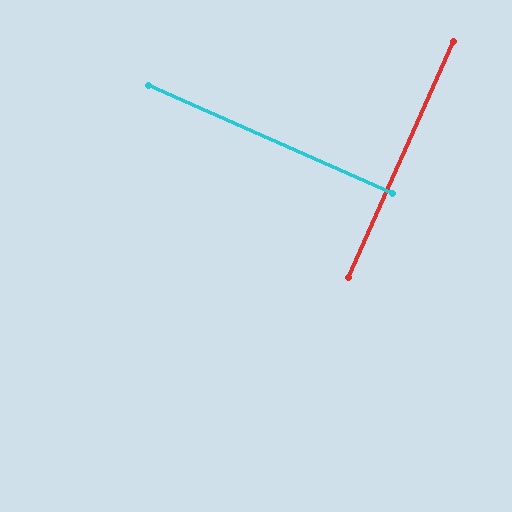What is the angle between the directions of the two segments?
Approximately 90 degrees.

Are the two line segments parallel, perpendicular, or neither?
Perpendicular — they meet at approximately 90°.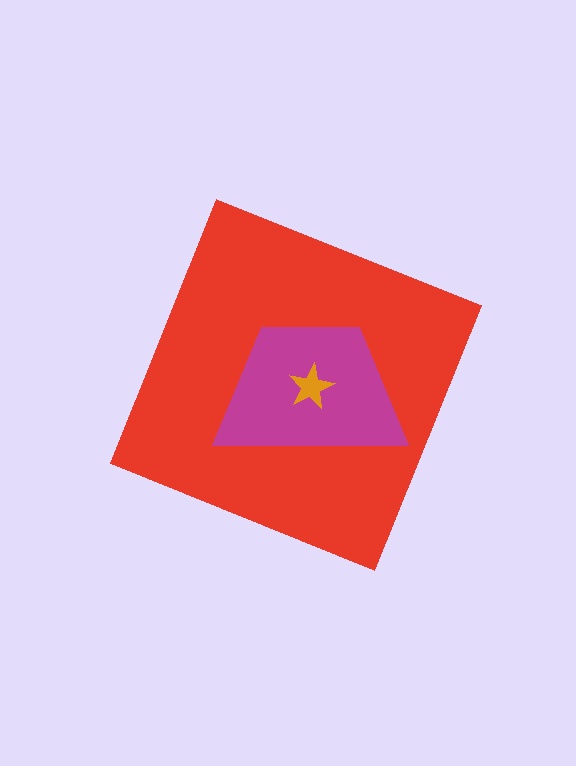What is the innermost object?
The orange star.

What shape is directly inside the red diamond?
The magenta trapezoid.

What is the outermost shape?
The red diamond.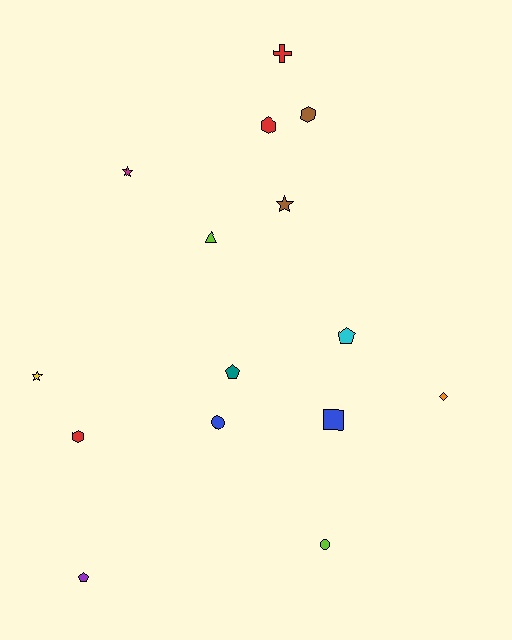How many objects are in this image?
There are 15 objects.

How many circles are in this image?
There are 2 circles.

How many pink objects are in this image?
There are no pink objects.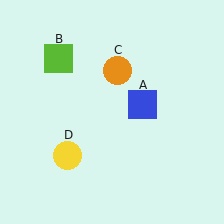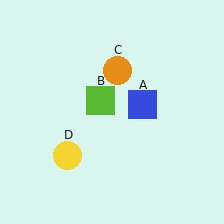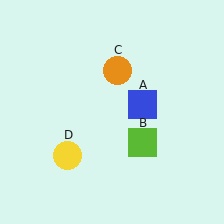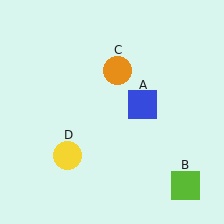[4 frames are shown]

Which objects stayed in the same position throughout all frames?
Blue square (object A) and orange circle (object C) and yellow circle (object D) remained stationary.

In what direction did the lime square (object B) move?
The lime square (object B) moved down and to the right.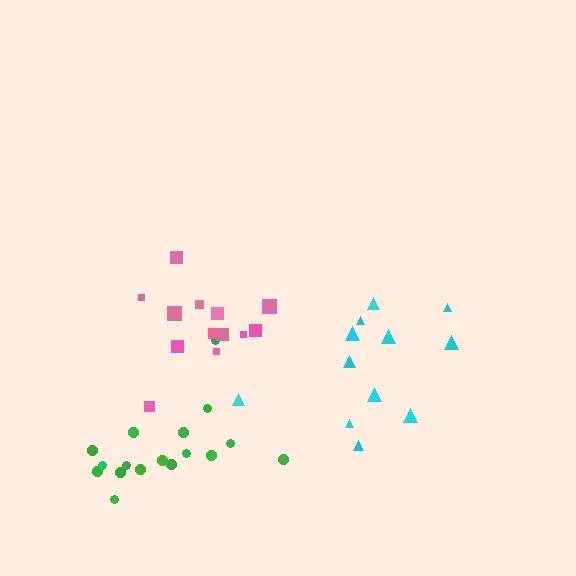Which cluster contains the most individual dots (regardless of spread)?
Green (17).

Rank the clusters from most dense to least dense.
pink, green, cyan.